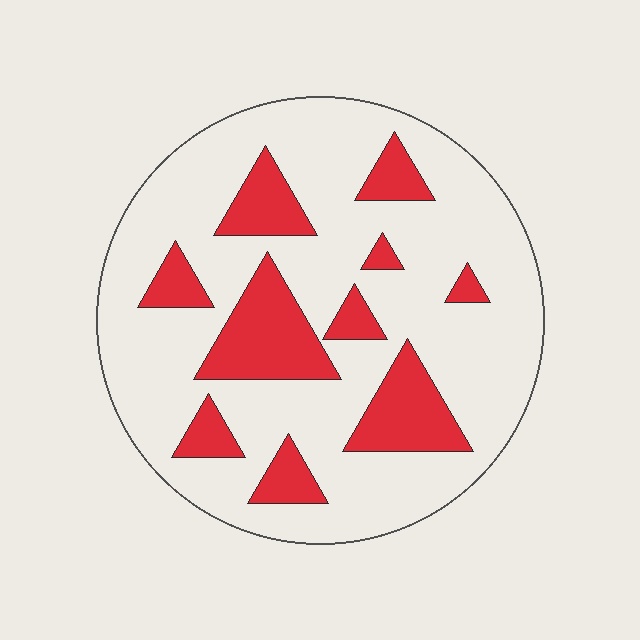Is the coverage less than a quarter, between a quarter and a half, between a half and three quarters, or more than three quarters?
Less than a quarter.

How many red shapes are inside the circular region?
10.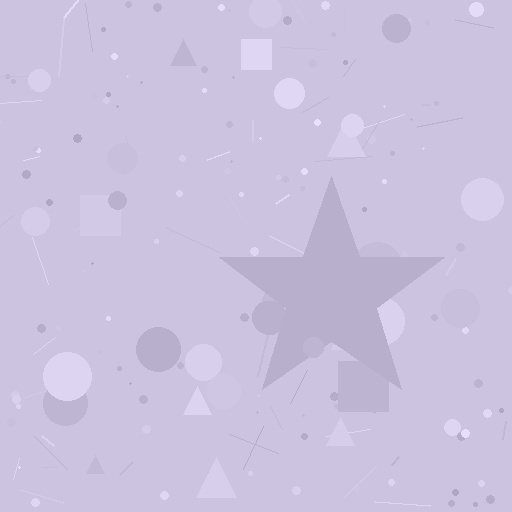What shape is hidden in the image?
A star is hidden in the image.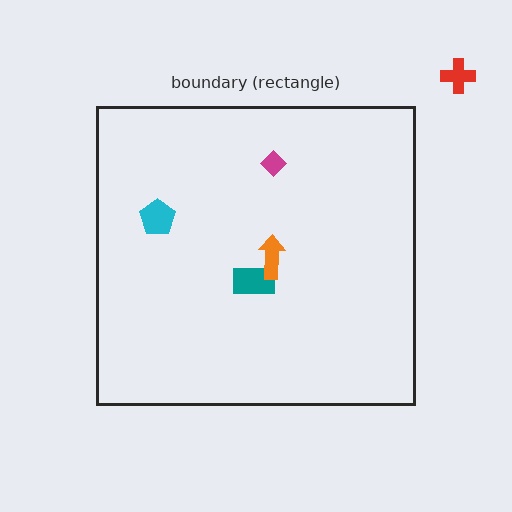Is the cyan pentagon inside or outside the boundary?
Inside.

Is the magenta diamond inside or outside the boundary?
Inside.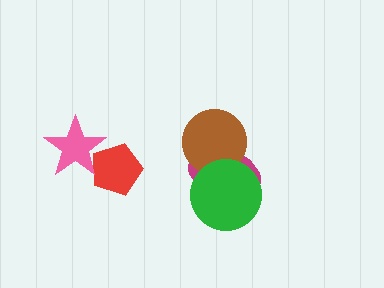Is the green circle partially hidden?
No, no other shape covers it.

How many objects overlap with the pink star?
1 object overlaps with the pink star.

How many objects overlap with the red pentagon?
1 object overlaps with the red pentagon.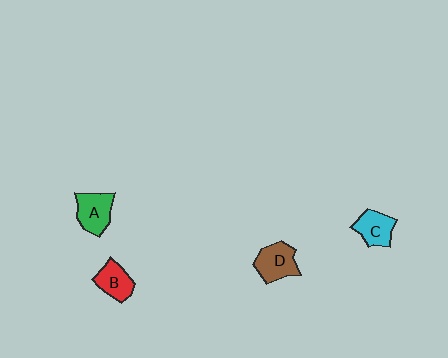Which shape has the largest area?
Shape D (brown).